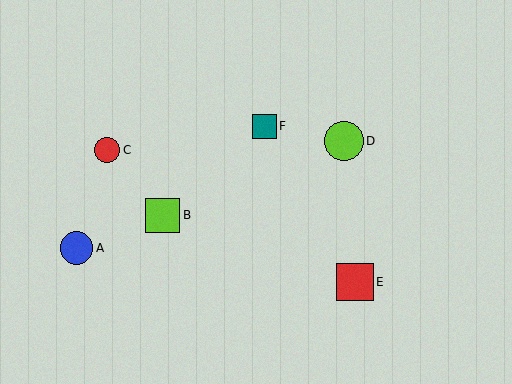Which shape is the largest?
The lime circle (labeled D) is the largest.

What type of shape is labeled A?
Shape A is a blue circle.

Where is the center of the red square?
The center of the red square is at (355, 282).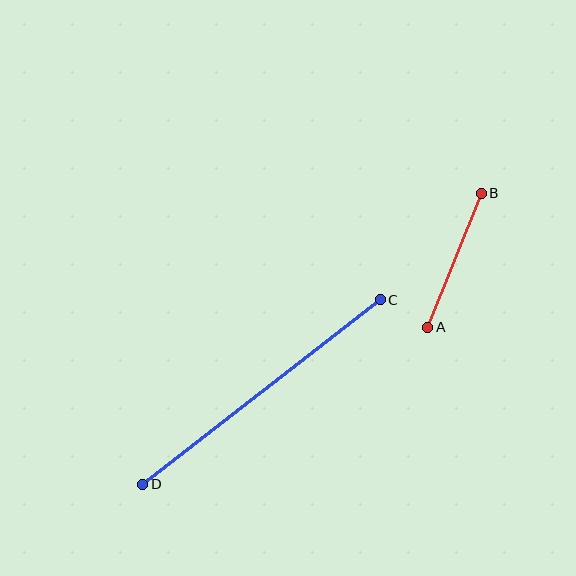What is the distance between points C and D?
The distance is approximately 301 pixels.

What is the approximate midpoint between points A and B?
The midpoint is at approximately (454, 260) pixels.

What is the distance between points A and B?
The distance is approximately 144 pixels.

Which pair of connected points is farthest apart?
Points C and D are farthest apart.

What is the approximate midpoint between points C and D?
The midpoint is at approximately (262, 392) pixels.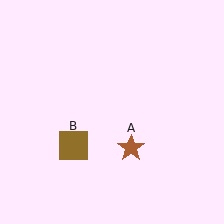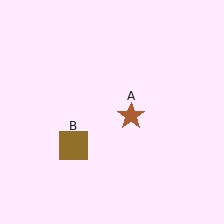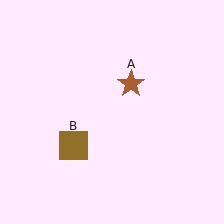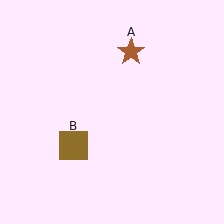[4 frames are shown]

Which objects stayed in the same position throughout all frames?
Brown square (object B) remained stationary.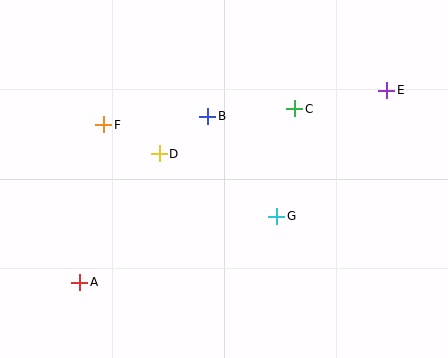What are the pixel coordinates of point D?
Point D is at (159, 154).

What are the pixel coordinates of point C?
Point C is at (295, 109).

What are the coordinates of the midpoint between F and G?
The midpoint between F and G is at (190, 171).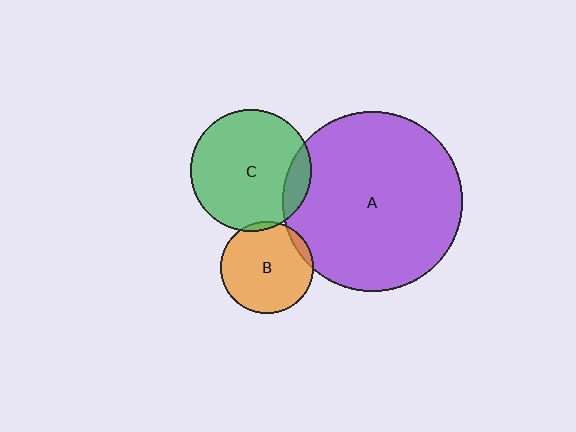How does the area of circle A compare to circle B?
Approximately 3.8 times.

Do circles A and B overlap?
Yes.